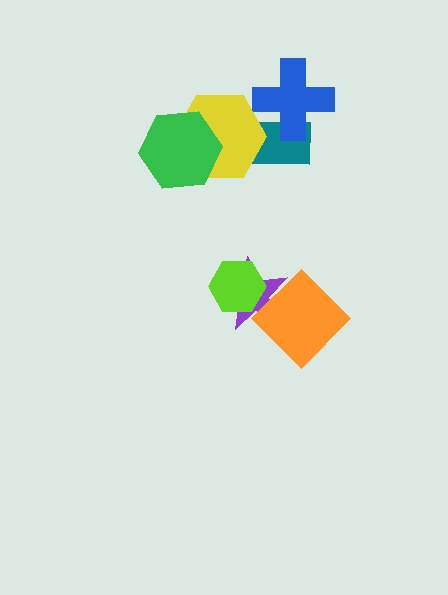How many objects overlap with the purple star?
2 objects overlap with the purple star.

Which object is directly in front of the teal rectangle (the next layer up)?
The blue cross is directly in front of the teal rectangle.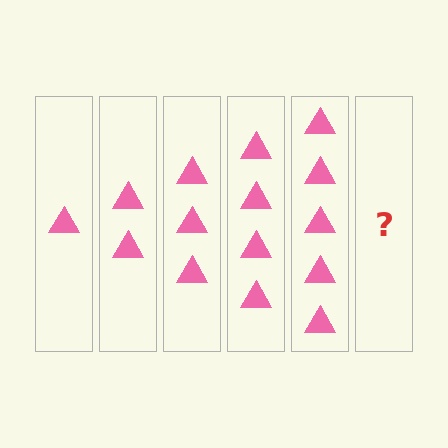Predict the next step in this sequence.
The next step is 6 triangles.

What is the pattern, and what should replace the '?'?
The pattern is that each step adds one more triangle. The '?' should be 6 triangles.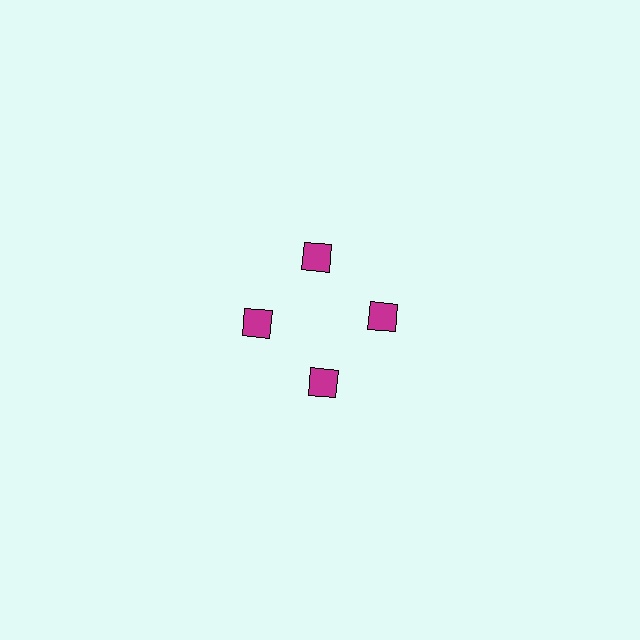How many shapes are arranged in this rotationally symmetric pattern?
There are 4 shapes, arranged in 4 groups of 1.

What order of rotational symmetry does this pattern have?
This pattern has 4-fold rotational symmetry.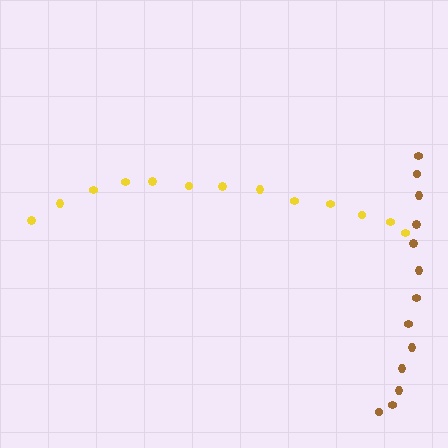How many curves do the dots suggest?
There are 2 distinct paths.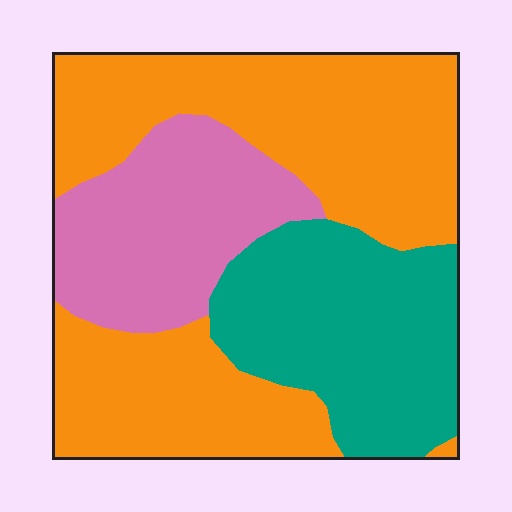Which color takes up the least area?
Pink, at roughly 20%.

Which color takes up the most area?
Orange, at roughly 50%.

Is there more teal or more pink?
Teal.